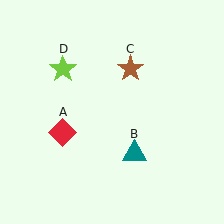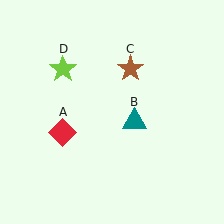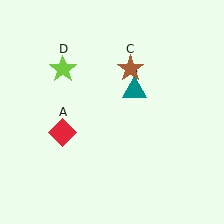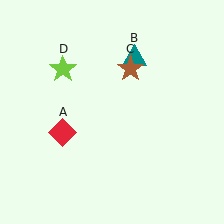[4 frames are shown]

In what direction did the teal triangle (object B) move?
The teal triangle (object B) moved up.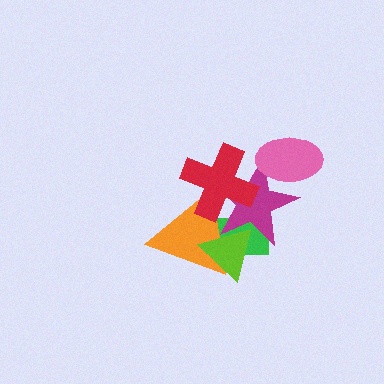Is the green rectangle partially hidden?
Yes, it is partially covered by another shape.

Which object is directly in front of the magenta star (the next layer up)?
The orange triangle is directly in front of the magenta star.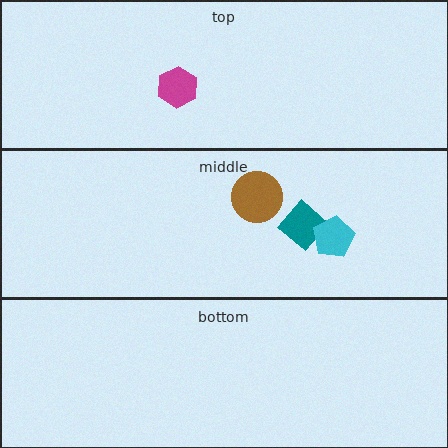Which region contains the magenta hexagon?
The top region.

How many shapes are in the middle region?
3.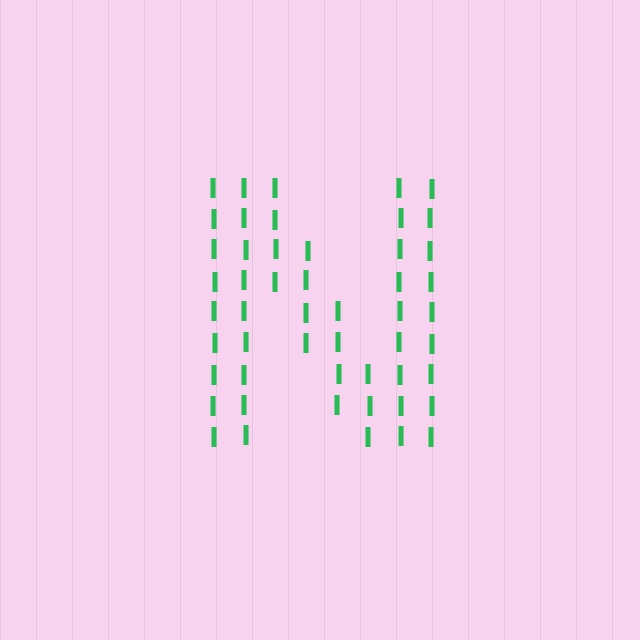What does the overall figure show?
The overall figure shows the letter N.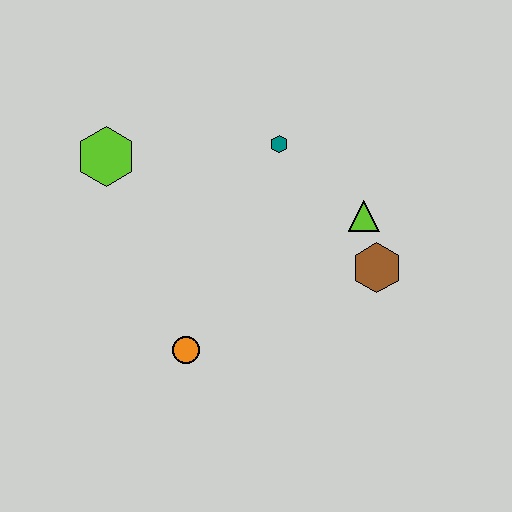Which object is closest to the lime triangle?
The brown hexagon is closest to the lime triangle.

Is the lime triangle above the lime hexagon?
No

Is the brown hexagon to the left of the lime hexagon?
No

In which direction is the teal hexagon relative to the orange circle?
The teal hexagon is above the orange circle.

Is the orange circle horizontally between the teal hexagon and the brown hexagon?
No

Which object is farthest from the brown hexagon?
The lime hexagon is farthest from the brown hexagon.